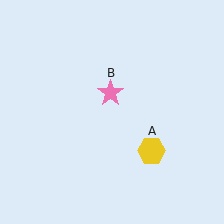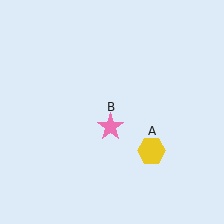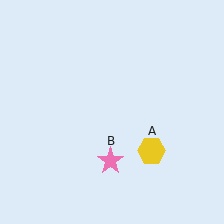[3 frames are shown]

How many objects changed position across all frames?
1 object changed position: pink star (object B).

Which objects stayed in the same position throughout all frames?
Yellow hexagon (object A) remained stationary.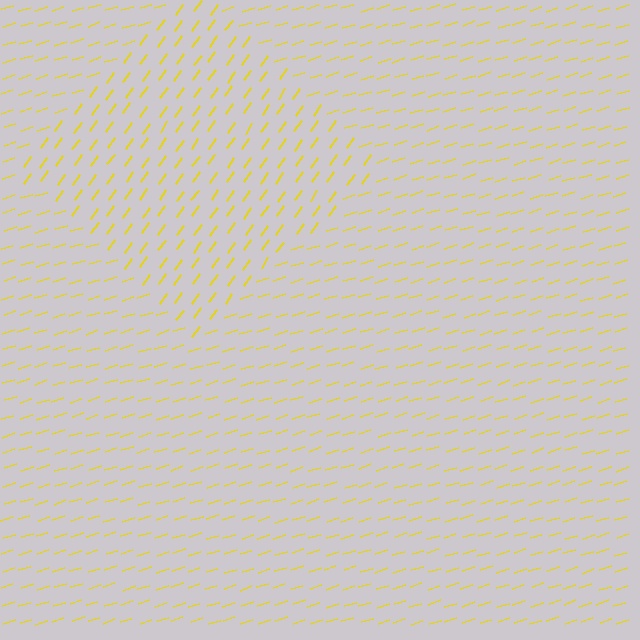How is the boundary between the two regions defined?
The boundary is defined purely by a change in line orientation (approximately 37 degrees difference). All lines are the same color and thickness.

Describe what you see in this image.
The image is filled with small yellow line segments. A diamond region in the image has lines oriented differently from the surrounding lines, creating a visible texture boundary.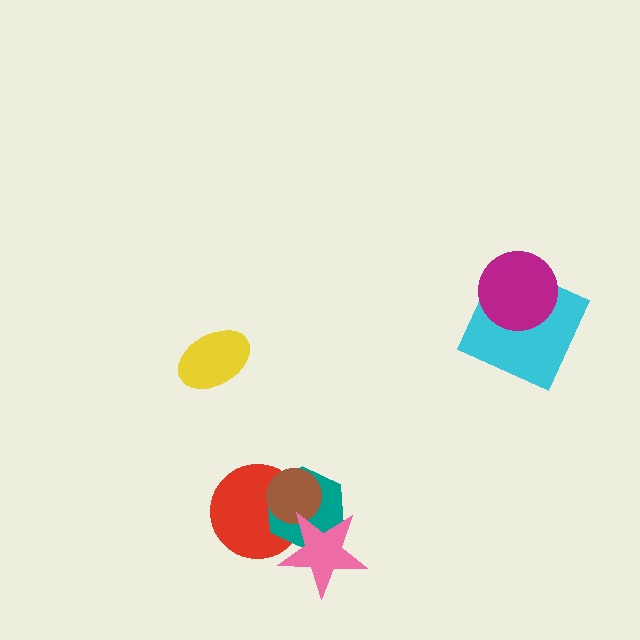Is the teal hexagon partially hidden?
Yes, it is partially covered by another shape.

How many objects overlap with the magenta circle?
1 object overlaps with the magenta circle.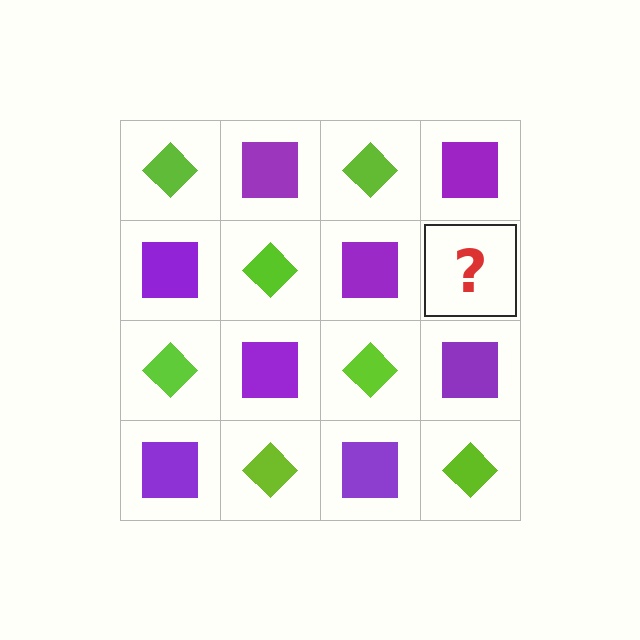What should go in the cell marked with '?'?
The missing cell should contain a lime diamond.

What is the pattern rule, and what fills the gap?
The rule is that it alternates lime diamond and purple square in a checkerboard pattern. The gap should be filled with a lime diamond.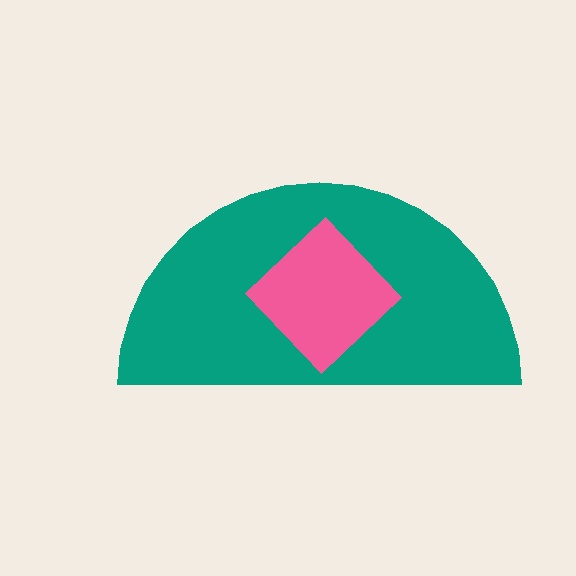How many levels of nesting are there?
2.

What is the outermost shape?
The teal semicircle.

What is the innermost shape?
The pink diamond.